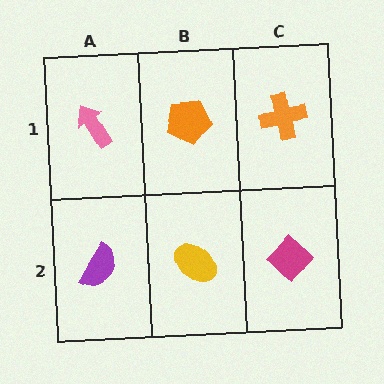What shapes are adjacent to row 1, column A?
A purple semicircle (row 2, column A), an orange pentagon (row 1, column B).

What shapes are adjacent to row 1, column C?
A magenta diamond (row 2, column C), an orange pentagon (row 1, column B).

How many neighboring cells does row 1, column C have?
2.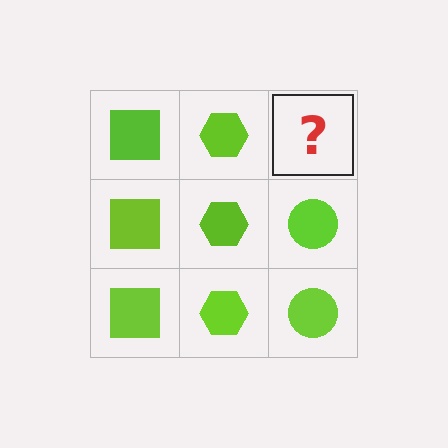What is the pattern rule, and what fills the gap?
The rule is that each column has a consistent shape. The gap should be filled with a lime circle.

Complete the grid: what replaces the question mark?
The question mark should be replaced with a lime circle.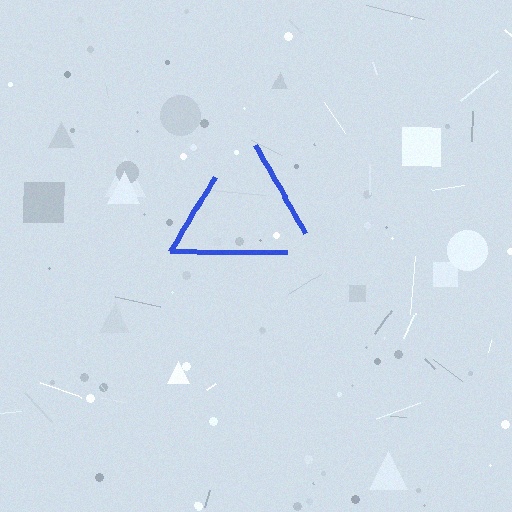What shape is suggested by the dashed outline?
The dashed outline suggests a triangle.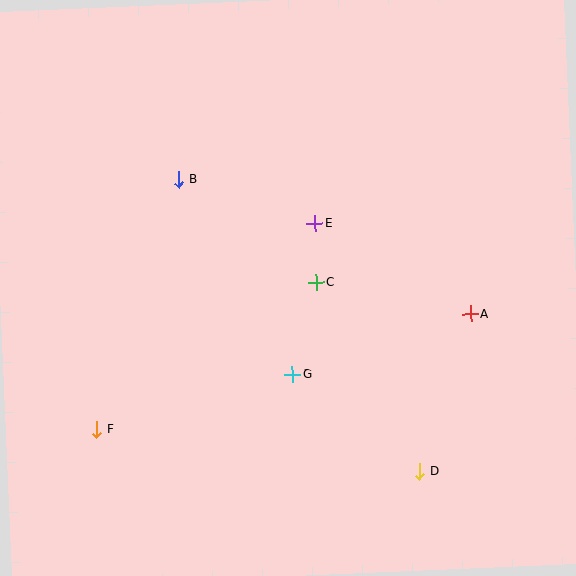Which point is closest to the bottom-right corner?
Point D is closest to the bottom-right corner.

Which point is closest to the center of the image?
Point C at (316, 282) is closest to the center.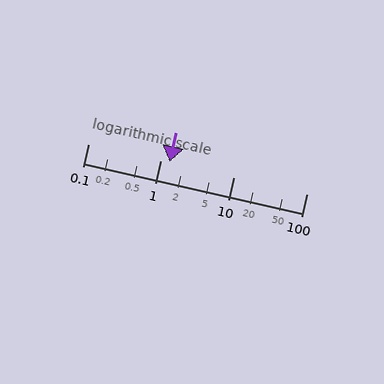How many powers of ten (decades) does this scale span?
The scale spans 3 decades, from 0.1 to 100.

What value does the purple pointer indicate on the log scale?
The pointer indicates approximately 1.3.